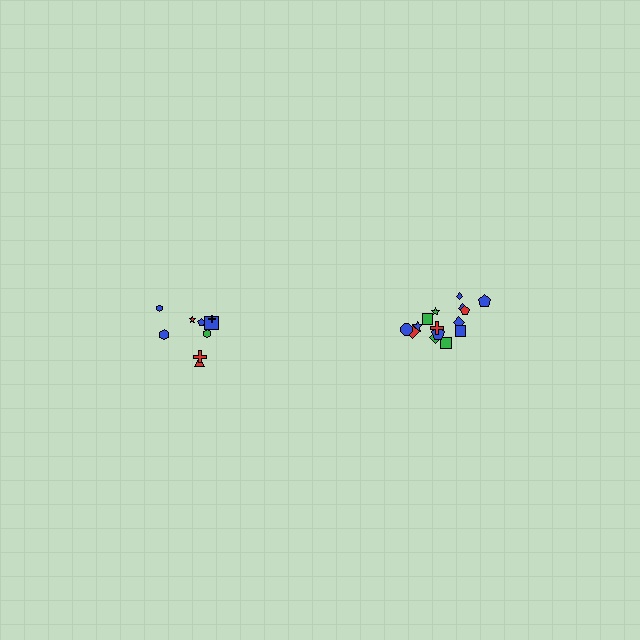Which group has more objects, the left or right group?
The right group.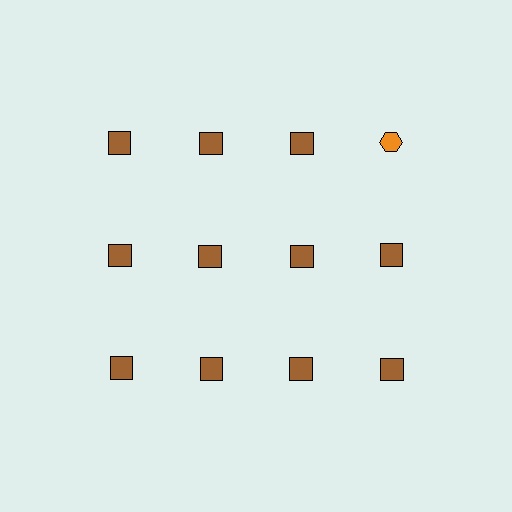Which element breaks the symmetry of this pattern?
The orange hexagon in the top row, second from right column breaks the symmetry. All other shapes are brown squares.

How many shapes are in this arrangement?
There are 12 shapes arranged in a grid pattern.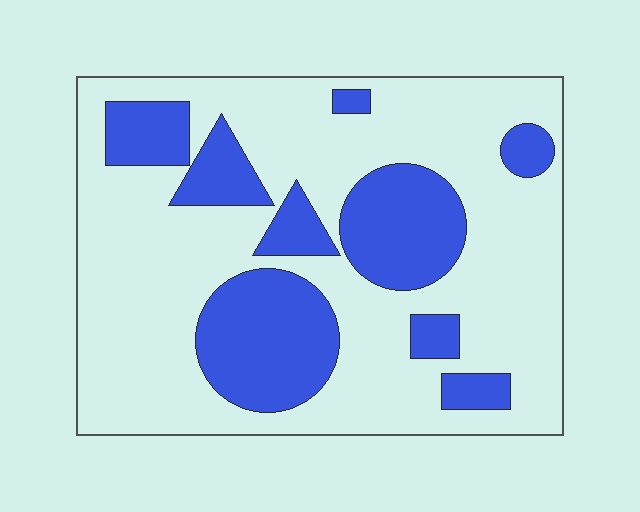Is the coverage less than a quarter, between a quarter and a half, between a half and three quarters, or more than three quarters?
Between a quarter and a half.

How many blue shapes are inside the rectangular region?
9.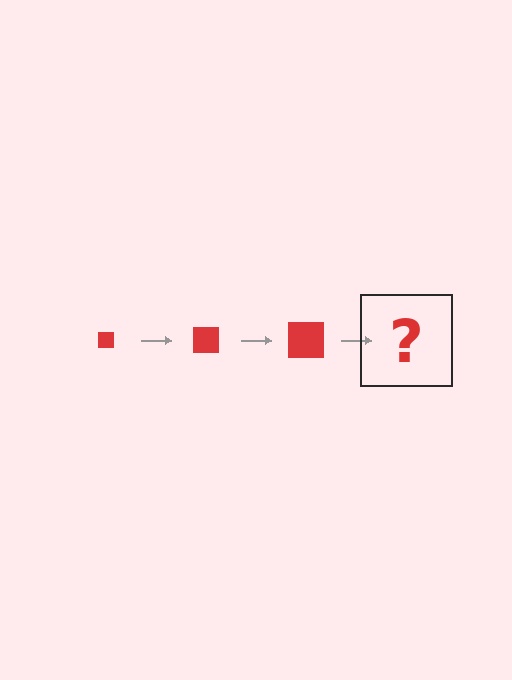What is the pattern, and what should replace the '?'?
The pattern is that the square gets progressively larger each step. The '?' should be a red square, larger than the previous one.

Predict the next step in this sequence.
The next step is a red square, larger than the previous one.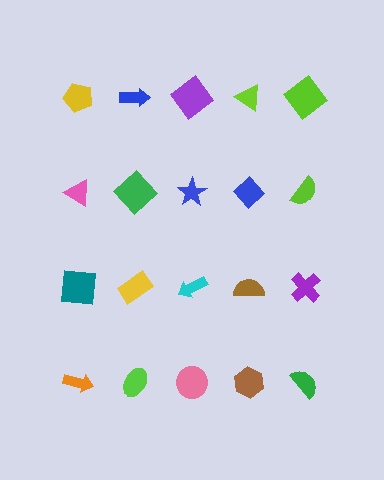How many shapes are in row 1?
5 shapes.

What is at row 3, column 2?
A yellow rectangle.